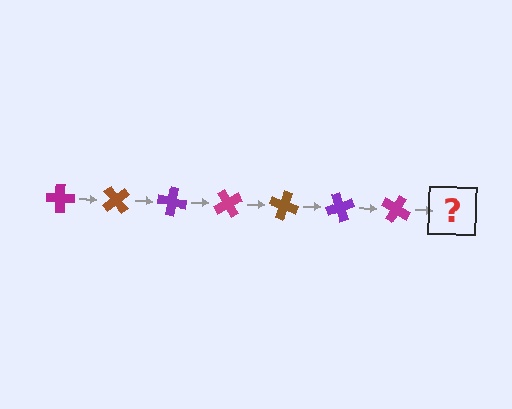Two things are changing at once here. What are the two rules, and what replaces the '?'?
The two rules are that it rotates 50 degrees each step and the color cycles through magenta, brown, and purple. The '?' should be a brown cross, rotated 350 degrees from the start.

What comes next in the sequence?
The next element should be a brown cross, rotated 350 degrees from the start.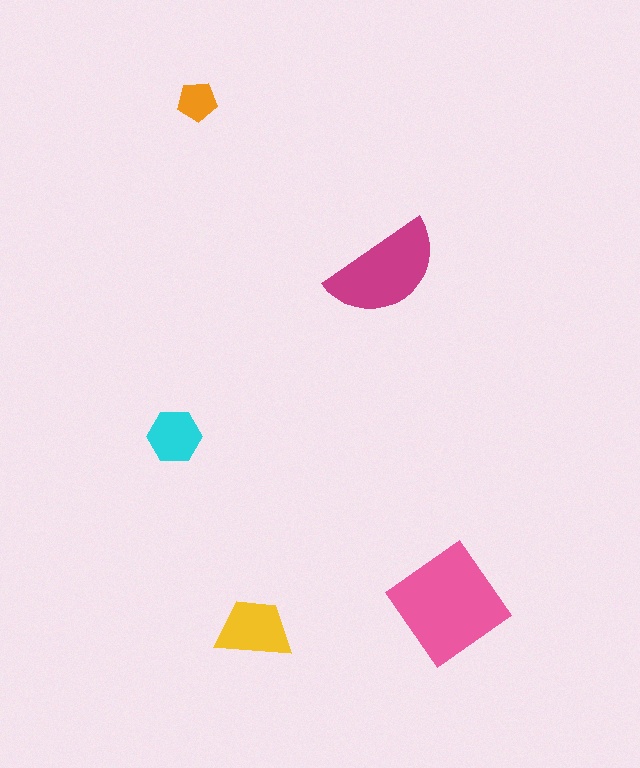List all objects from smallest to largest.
The orange pentagon, the cyan hexagon, the yellow trapezoid, the magenta semicircle, the pink diamond.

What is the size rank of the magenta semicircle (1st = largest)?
2nd.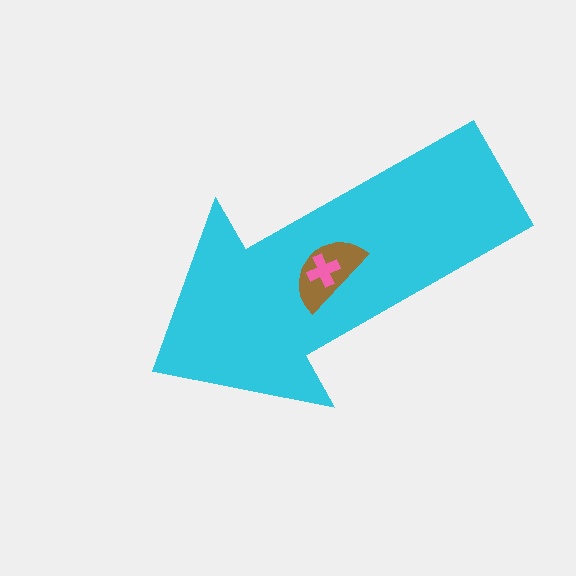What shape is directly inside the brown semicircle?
The pink cross.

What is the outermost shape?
The cyan arrow.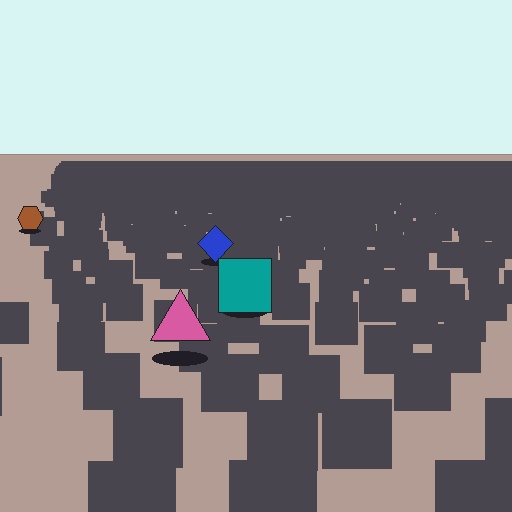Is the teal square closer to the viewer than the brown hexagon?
Yes. The teal square is closer — you can tell from the texture gradient: the ground texture is coarser near it.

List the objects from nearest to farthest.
From nearest to farthest: the pink triangle, the teal square, the blue diamond, the brown hexagon.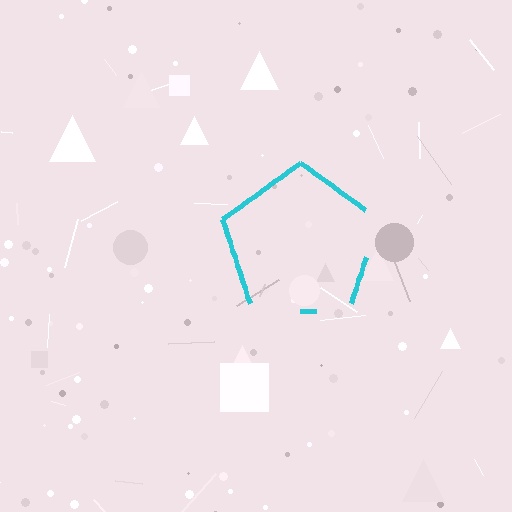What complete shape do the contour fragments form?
The contour fragments form a pentagon.